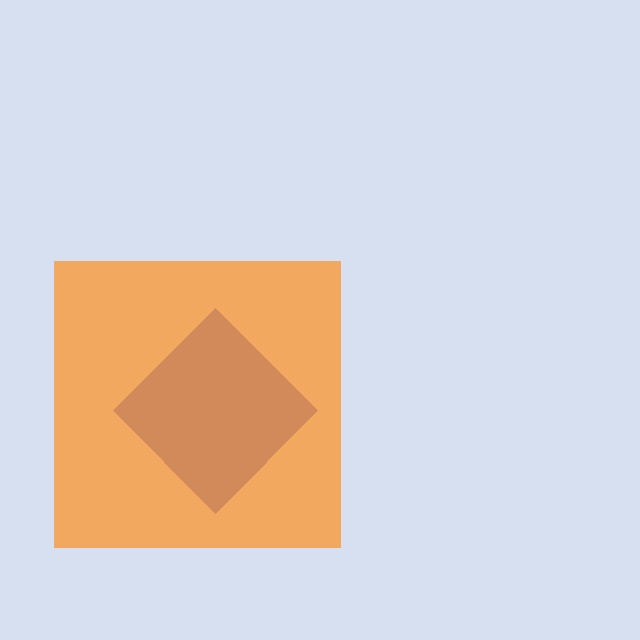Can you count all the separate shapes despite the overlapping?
Yes, there are 2 separate shapes.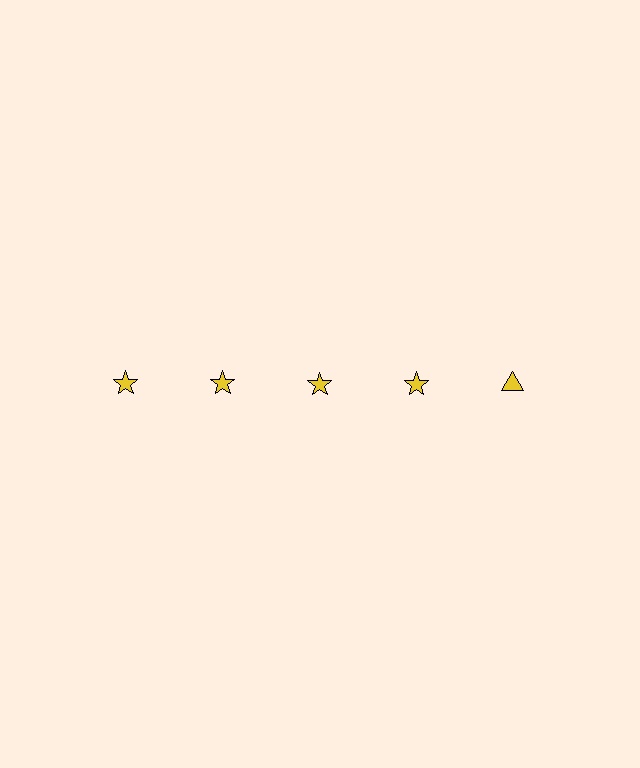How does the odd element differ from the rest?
It has a different shape: triangle instead of star.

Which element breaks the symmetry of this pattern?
The yellow triangle in the top row, rightmost column breaks the symmetry. All other shapes are yellow stars.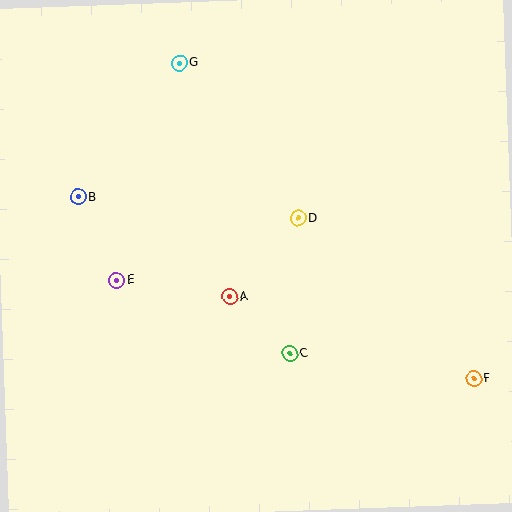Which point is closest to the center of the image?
Point A at (230, 297) is closest to the center.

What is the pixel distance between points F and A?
The distance between F and A is 257 pixels.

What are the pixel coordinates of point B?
Point B is at (78, 197).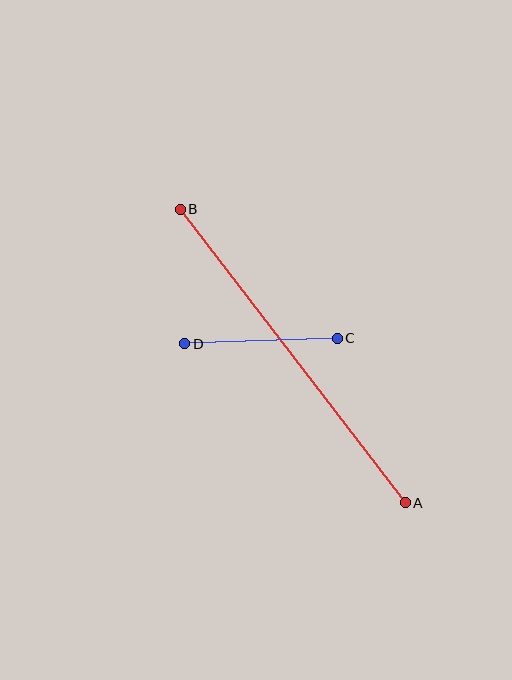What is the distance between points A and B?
The distance is approximately 370 pixels.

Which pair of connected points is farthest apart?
Points A and B are farthest apart.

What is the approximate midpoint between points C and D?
The midpoint is at approximately (261, 341) pixels.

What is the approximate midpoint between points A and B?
The midpoint is at approximately (293, 356) pixels.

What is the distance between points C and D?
The distance is approximately 153 pixels.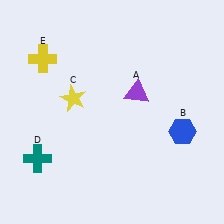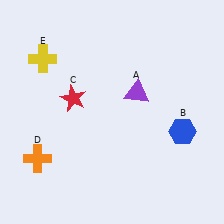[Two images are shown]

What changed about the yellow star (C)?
In Image 1, C is yellow. In Image 2, it changed to red.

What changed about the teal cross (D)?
In Image 1, D is teal. In Image 2, it changed to orange.